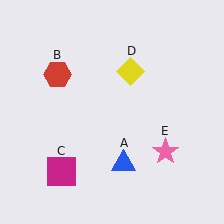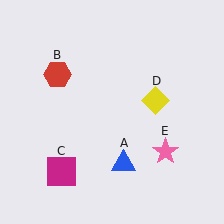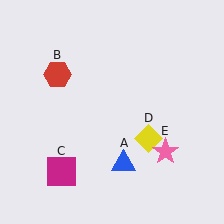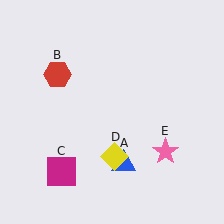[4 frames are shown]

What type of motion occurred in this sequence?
The yellow diamond (object D) rotated clockwise around the center of the scene.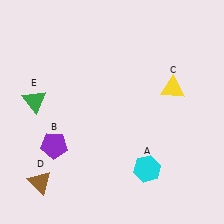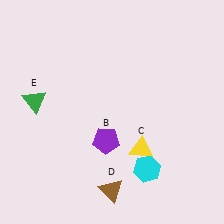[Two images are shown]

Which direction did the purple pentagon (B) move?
The purple pentagon (B) moved right.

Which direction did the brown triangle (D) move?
The brown triangle (D) moved right.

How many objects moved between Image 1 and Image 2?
3 objects moved between the two images.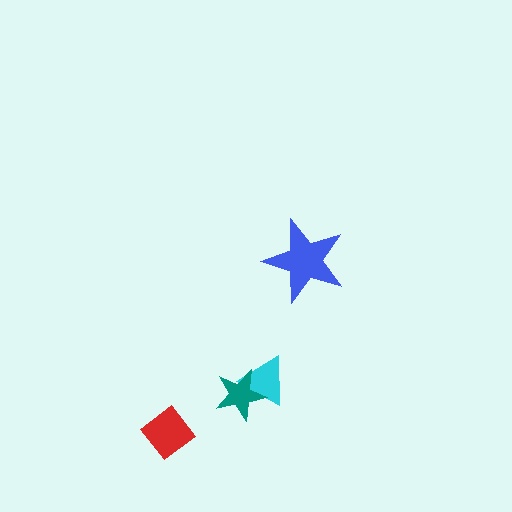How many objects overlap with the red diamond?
0 objects overlap with the red diamond.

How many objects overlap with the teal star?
1 object overlaps with the teal star.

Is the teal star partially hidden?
No, no other shape covers it.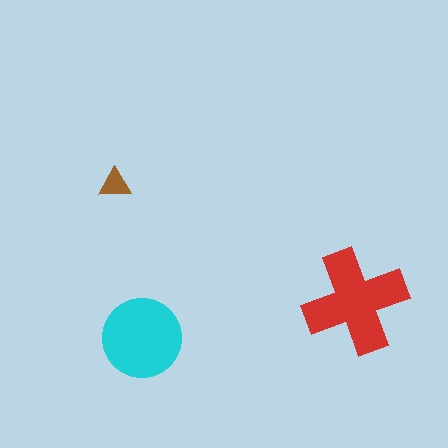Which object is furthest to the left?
The brown triangle is leftmost.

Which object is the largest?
The red cross.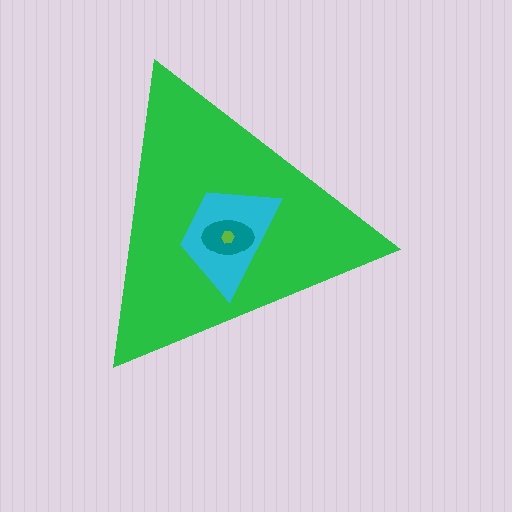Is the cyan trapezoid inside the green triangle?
Yes.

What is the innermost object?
The lime hexagon.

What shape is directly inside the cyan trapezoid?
The teal ellipse.